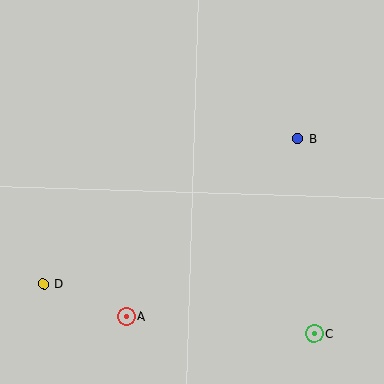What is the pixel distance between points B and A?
The distance between B and A is 246 pixels.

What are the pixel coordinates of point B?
Point B is at (297, 139).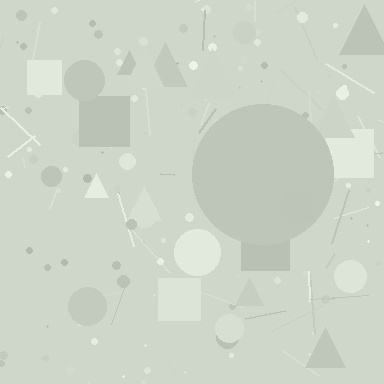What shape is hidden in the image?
A circle is hidden in the image.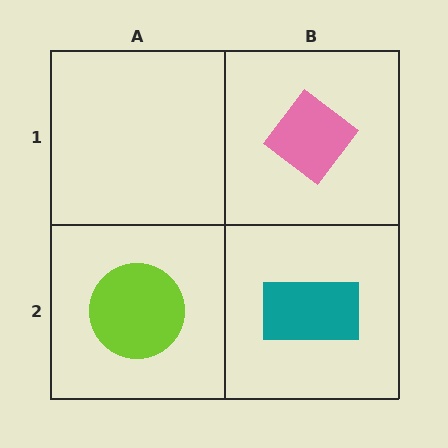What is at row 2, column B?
A teal rectangle.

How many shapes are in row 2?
2 shapes.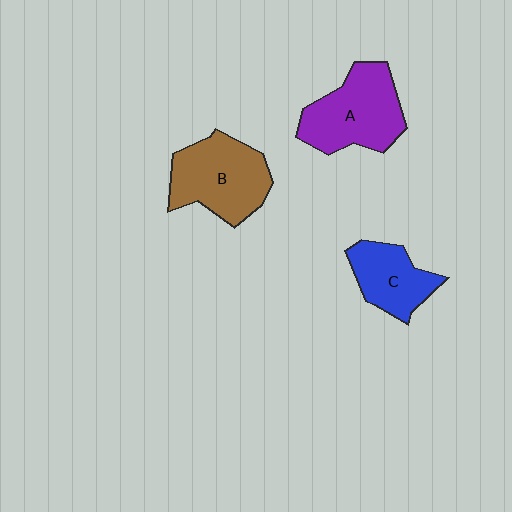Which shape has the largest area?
Shape B (brown).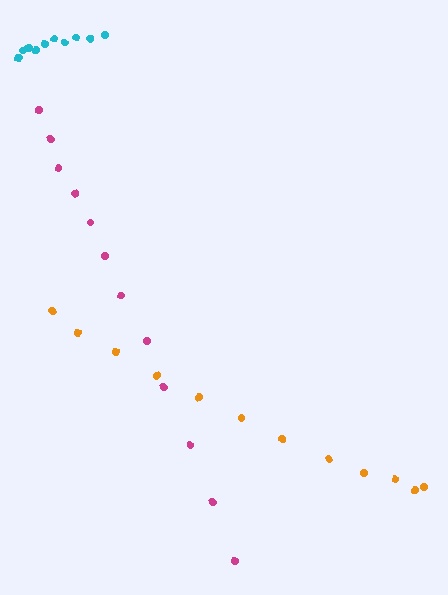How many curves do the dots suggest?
There are 3 distinct paths.